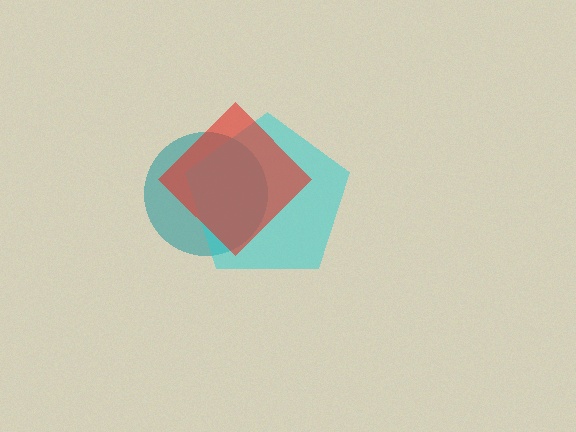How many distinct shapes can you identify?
There are 3 distinct shapes: a teal circle, a cyan pentagon, a red diamond.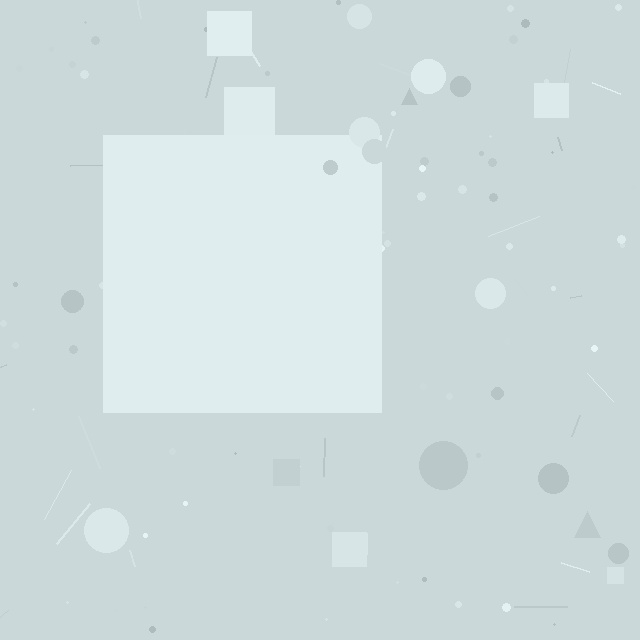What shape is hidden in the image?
A square is hidden in the image.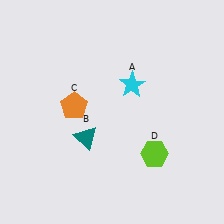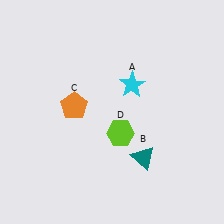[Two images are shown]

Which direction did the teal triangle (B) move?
The teal triangle (B) moved right.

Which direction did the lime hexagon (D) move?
The lime hexagon (D) moved left.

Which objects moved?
The objects that moved are: the teal triangle (B), the lime hexagon (D).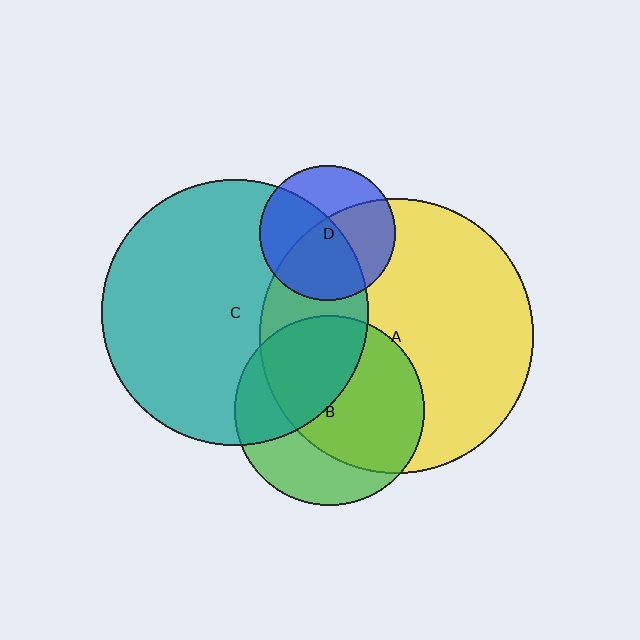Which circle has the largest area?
Circle A (yellow).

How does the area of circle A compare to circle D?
Approximately 4.1 times.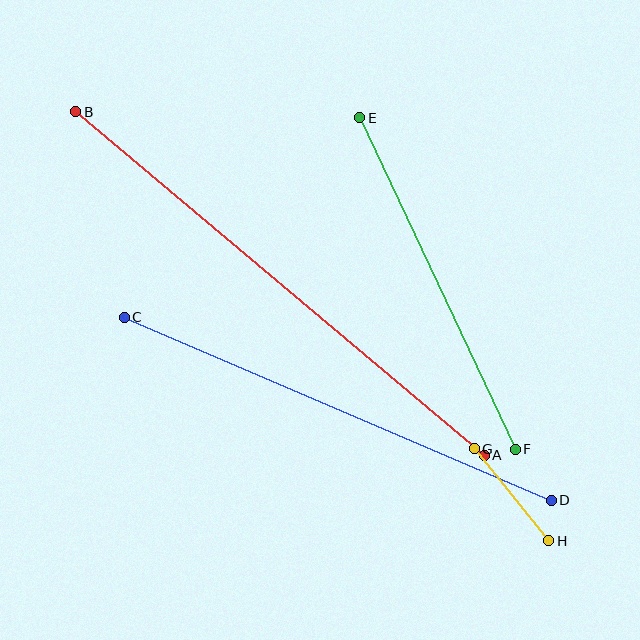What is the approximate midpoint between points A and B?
The midpoint is at approximately (280, 283) pixels.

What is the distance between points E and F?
The distance is approximately 366 pixels.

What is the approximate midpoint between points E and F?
The midpoint is at approximately (437, 283) pixels.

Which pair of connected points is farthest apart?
Points A and B are farthest apart.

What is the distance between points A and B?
The distance is approximately 533 pixels.